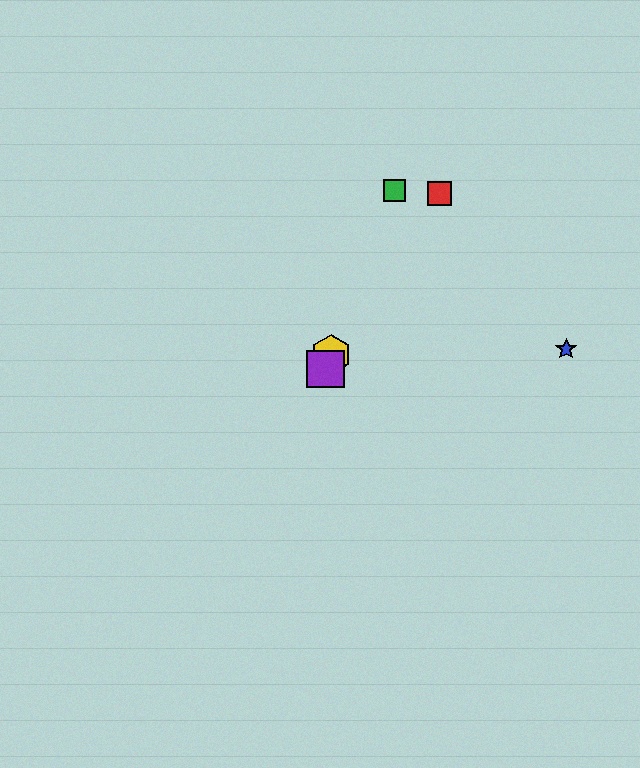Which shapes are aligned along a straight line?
The green square, the yellow hexagon, the purple square are aligned along a straight line.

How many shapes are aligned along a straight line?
3 shapes (the green square, the yellow hexagon, the purple square) are aligned along a straight line.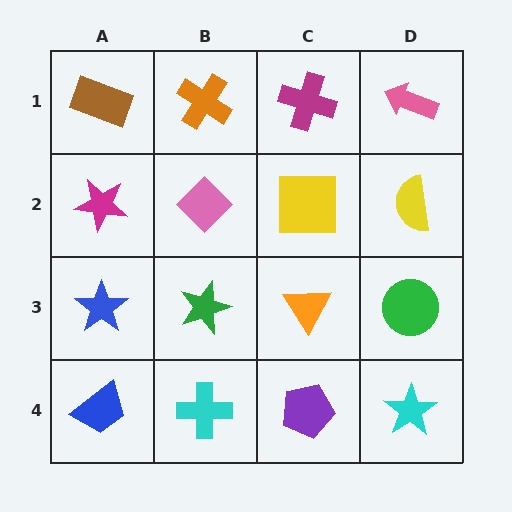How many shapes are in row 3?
4 shapes.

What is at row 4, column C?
A purple pentagon.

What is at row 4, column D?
A cyan star.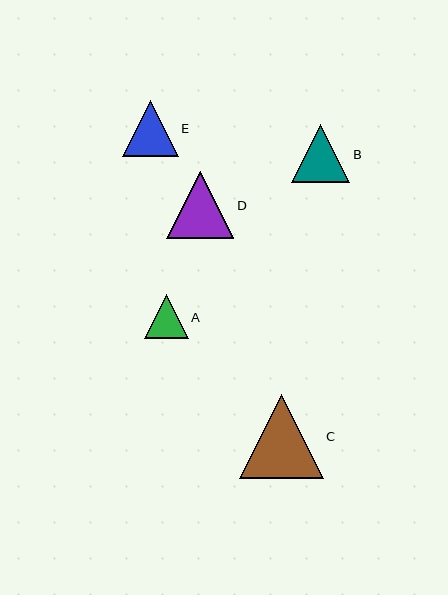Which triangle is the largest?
Triangle C is the largest with a size of approximately 83 pixels.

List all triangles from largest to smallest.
From largest to smallest: C, D, B, E, A.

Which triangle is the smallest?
Triangle A is the smallest with a size of approximately 43 pixels.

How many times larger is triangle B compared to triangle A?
Triangle B is approximately 1.3 times the size of triangle A.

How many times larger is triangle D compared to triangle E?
Triangle D is approximately 1.2 times the size of triangle E.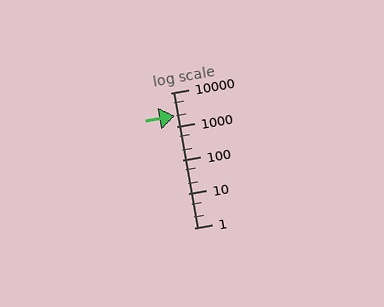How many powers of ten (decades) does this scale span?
The scale spans 4 decades, from 1 to 10000.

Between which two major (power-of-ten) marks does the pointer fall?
The pointer is between 1000 and 10000.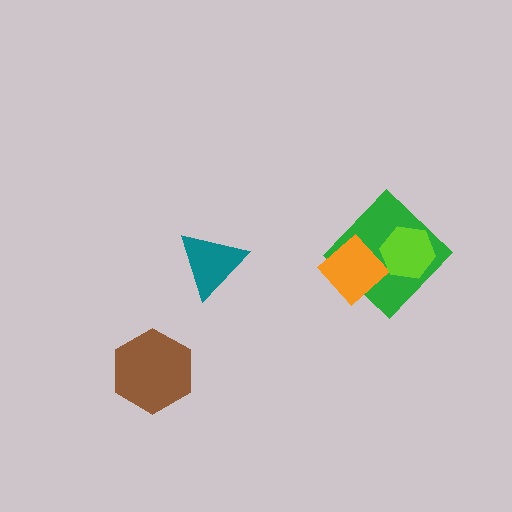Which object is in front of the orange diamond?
The lime hexagon is in front of the orange diamond.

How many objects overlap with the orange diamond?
2 objects overlap with the orange diamond.